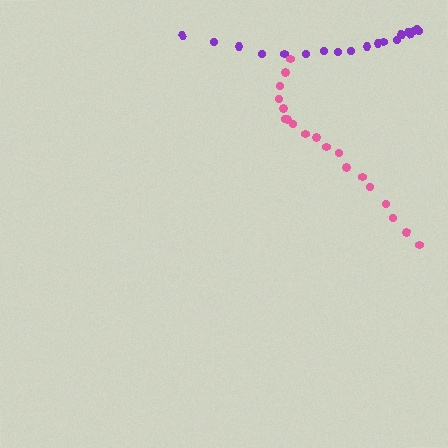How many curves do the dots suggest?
There are 2 distinct paths.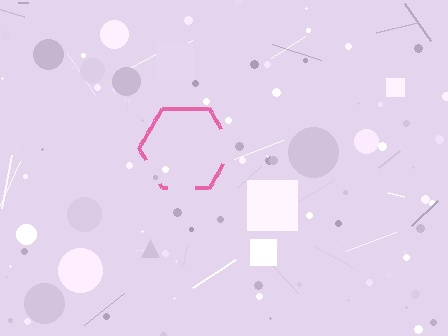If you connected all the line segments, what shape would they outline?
They would outline a hexagon.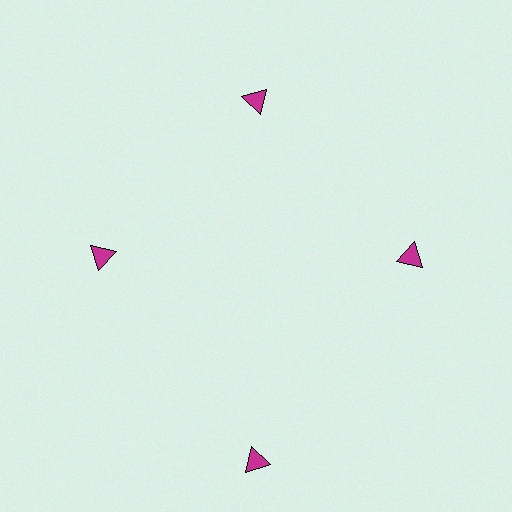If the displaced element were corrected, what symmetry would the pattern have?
It would have 4-fold rotational symmetry — the pattern would map onto itself every 90 degrees.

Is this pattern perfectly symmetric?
No. The 4 magenta triangles are arranged in a ring, but one element near the 6 o'clock position is pushed outward from the center, breaking the 4-fold rotational symmetry.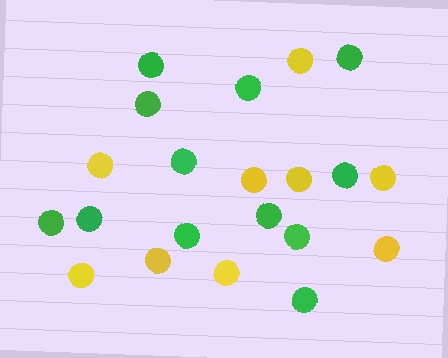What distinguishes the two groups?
There are 2 groups: one group of green circles (12) and one group of yellow circles (9).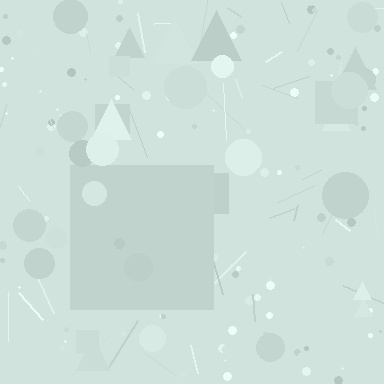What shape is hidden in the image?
A square is hidden in the image.